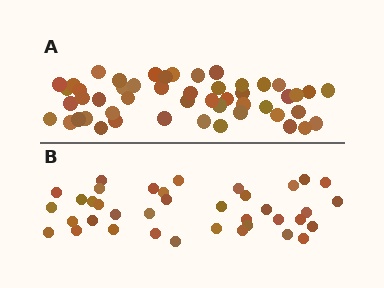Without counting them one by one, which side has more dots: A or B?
Region A (the top region) has more dots.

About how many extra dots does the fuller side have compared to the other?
Region A has roughly 12 or so more dots than region B.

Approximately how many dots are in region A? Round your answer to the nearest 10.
About 50 dots.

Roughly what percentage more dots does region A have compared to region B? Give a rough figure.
About 30% more.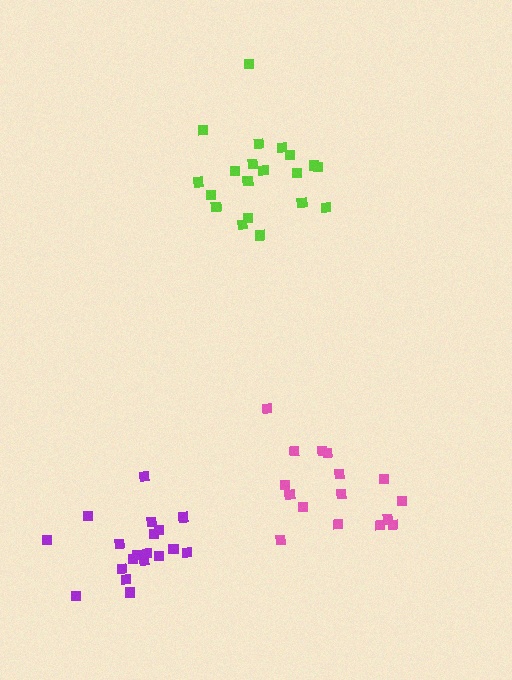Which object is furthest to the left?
The purple cluster is leftmost.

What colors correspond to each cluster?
The clusters are colored: lime, pink, purple.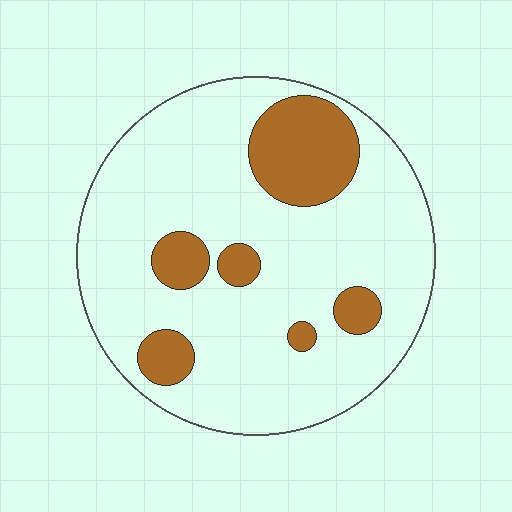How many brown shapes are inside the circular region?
6.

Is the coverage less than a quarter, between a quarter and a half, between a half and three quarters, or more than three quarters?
Less than a quarter.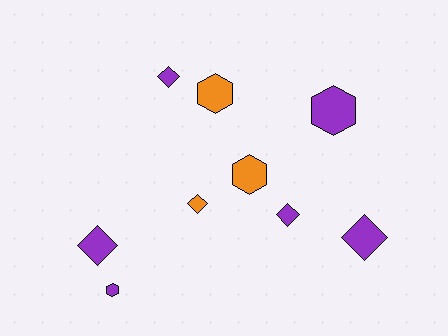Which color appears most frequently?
Purple, with 6 objects.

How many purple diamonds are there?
There are 4 purple diamonds.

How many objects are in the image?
There are 9 objects.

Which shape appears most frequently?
Diamond, with 5 objects.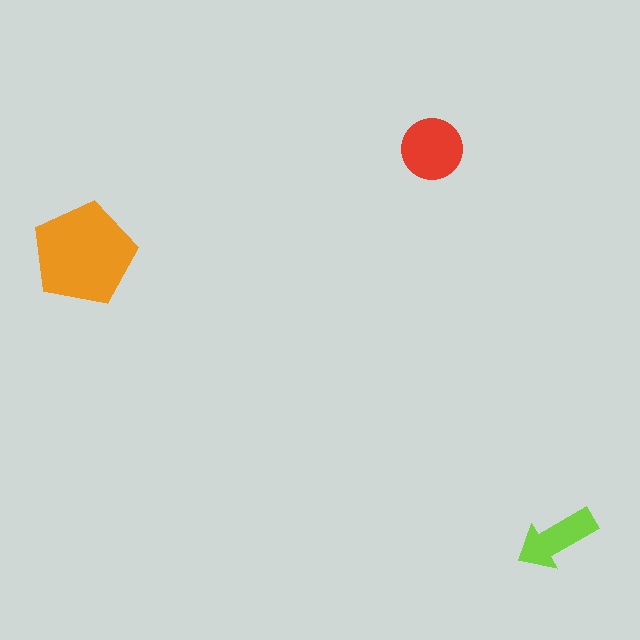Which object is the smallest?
The lime arrow.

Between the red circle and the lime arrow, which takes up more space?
The red circle.